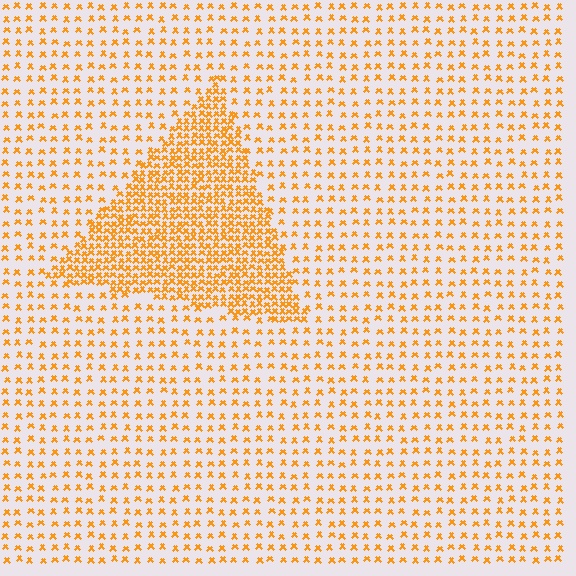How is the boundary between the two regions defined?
The boundary is defined by a change in element density (approximately 2.7x ratio). All elements are the same color, size, and shape.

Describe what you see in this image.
The image contains small orange elements arranged at two different densities. A triangle-shaped region is visible where the elements are more densely packed than the surrounding area.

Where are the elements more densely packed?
The elements are more densely packed inside the triangle boundary.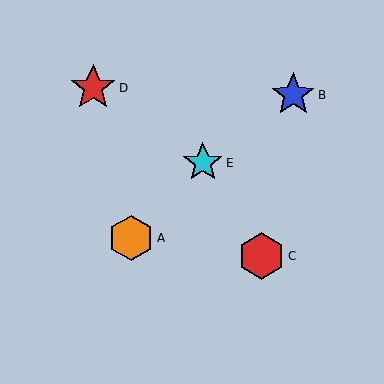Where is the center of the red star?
The center of the red star is at (93, 88).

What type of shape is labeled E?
Shape E is a cyan star.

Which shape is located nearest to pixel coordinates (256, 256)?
The red hexagon (labeled C) at (262, 256) is nearest to that location.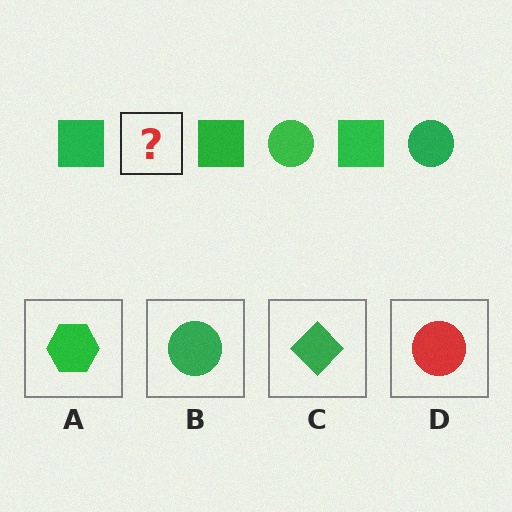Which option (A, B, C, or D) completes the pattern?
B.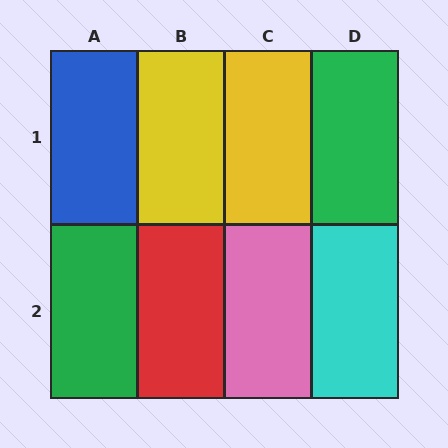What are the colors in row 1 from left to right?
Blue, yellow, yellow, green.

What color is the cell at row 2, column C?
Pink.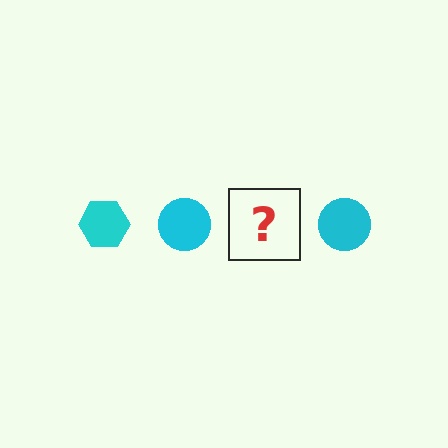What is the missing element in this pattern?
The missing element is a cyan hexagon.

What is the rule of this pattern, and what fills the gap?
The rule is that the pattern cycles through hexagon, circle shapes in cyan. The gap should be filled with a cyan hexagon.